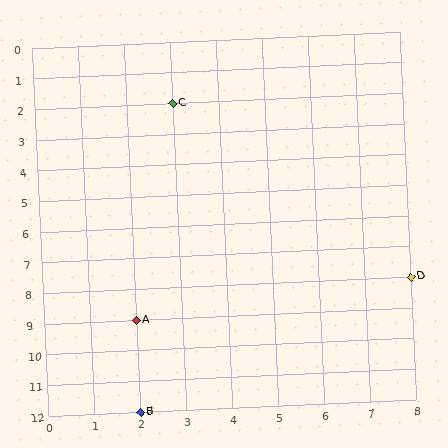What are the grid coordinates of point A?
Point A is at grid coordinates (2, 9).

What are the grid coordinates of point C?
Point C is at grid coordinates (3, 2).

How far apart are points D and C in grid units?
Points D and C are 5 columns and 6 rows apart (about 7.8 grid units diagonally).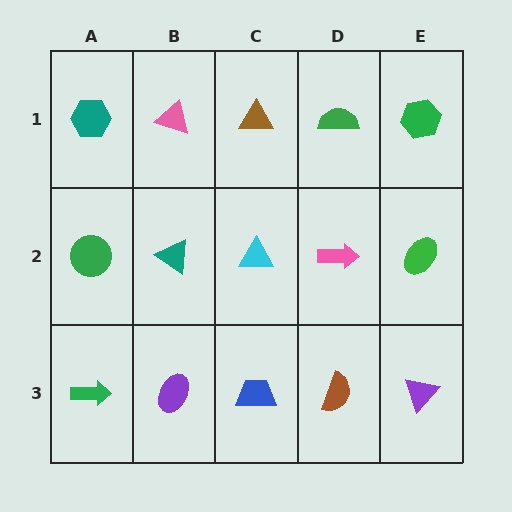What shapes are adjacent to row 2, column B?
A pink triangle (row 1, column B), a purple ellipse (row 3, column B), a green circle (row 2, column A), a cyan triangle (row 2, column C).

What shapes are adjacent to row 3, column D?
A pink arrow (row 2, column D), a blue trapezoid (row 3, column C), a purple triangle (row 3, column E).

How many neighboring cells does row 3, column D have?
3.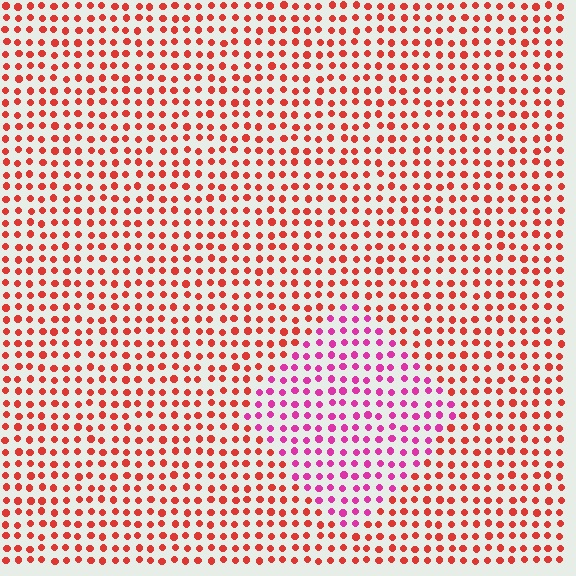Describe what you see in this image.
The image is filled with small red elements in a uniform arrangement. A diamond-shaped region is visible where the elements are tinted to a slightly different hue, forming a subtle color boundary.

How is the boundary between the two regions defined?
The boundary is defined purely by a slight shift in hue (about 43 degrees). Spacing, size, and orientation are identical on both sides.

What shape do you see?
I see a diamond.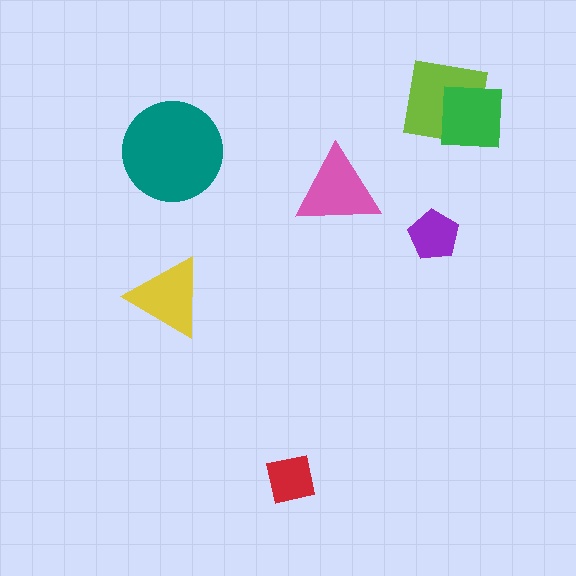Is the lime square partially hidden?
Yes, it is partially covered by another shape.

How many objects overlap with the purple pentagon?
0 objects overlap with the purple pentagon.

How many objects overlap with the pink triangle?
0 objects overlap with the pink triangle.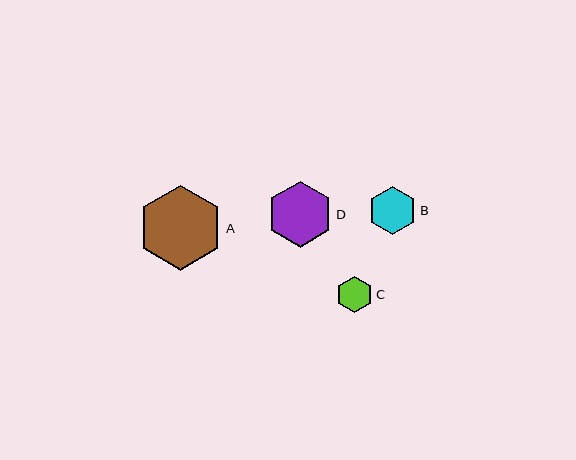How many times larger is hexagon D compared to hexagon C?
Hexagon D is approximately 1.8 times the size of hexagon C.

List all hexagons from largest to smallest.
From largest to smallest: A, D, B, C.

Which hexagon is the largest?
Hexagon A is the largest with a size of approximately 85 pixels.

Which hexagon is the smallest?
Hexagon C is the smallest with a size of approximately 37 pixels.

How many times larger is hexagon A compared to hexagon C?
Hexagon A is approximately 2.3 times the size of hexagon C.